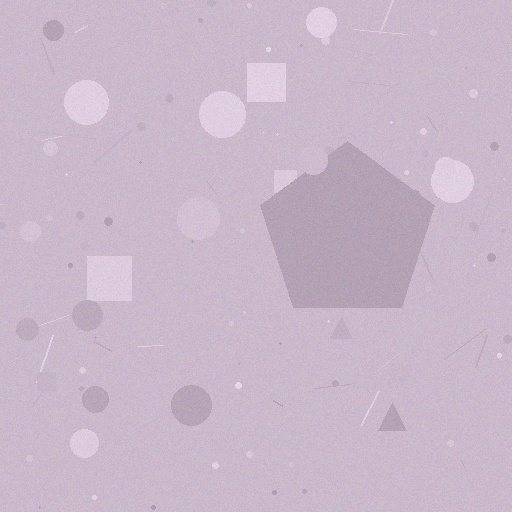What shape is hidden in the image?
A pentagon is hidden in the image.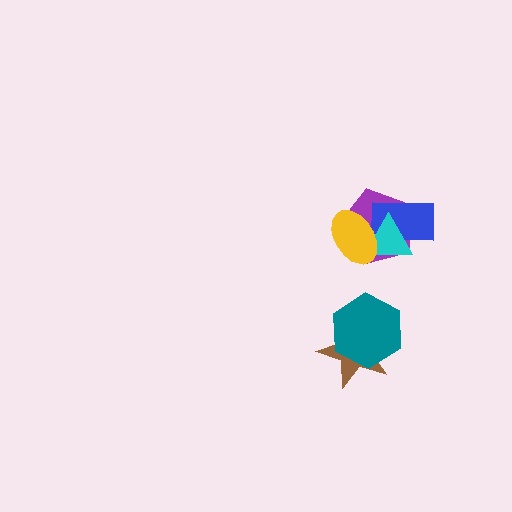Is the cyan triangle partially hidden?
Yes, it is partially covered by another shape.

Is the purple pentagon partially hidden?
Yes, it is partially covered by another shape.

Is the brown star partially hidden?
Yes, it is partially covered by another shape.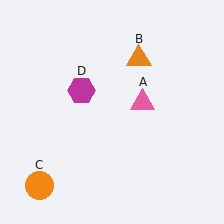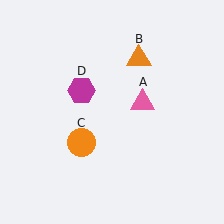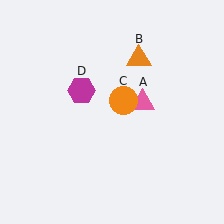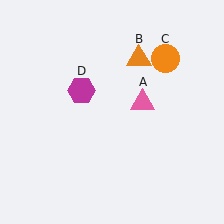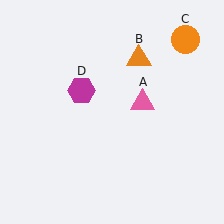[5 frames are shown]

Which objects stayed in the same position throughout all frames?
Pink triangle (object A) and orange triangle (object B) and magenta hexagon (object D) remained stationary.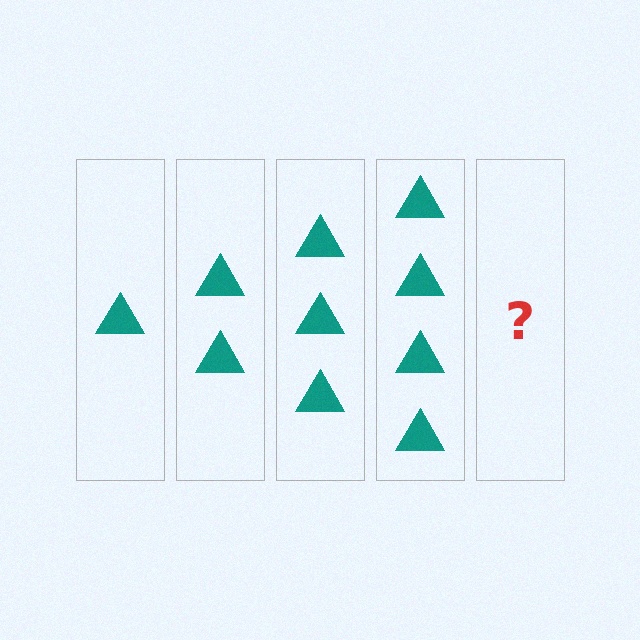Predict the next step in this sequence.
The next step is 5 triangles.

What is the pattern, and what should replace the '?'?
The pattern is that each step adds one more triangle. The '?' should be 5 triangles.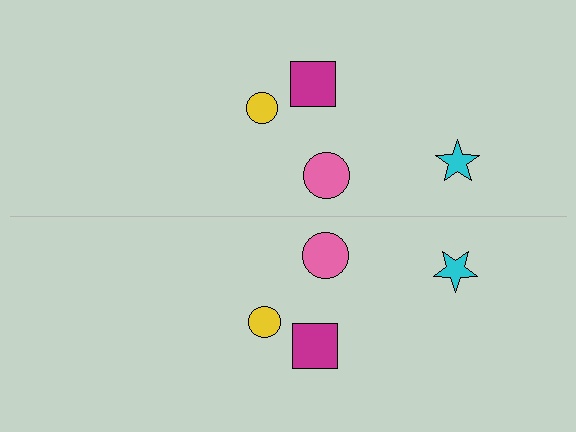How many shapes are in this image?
There are 8 shapes in this image.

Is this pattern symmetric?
Yes, this pattern has bilateral (reflection) symmetry.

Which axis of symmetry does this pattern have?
The pattern has a horizontal axis of symmetry running through the center of the image.